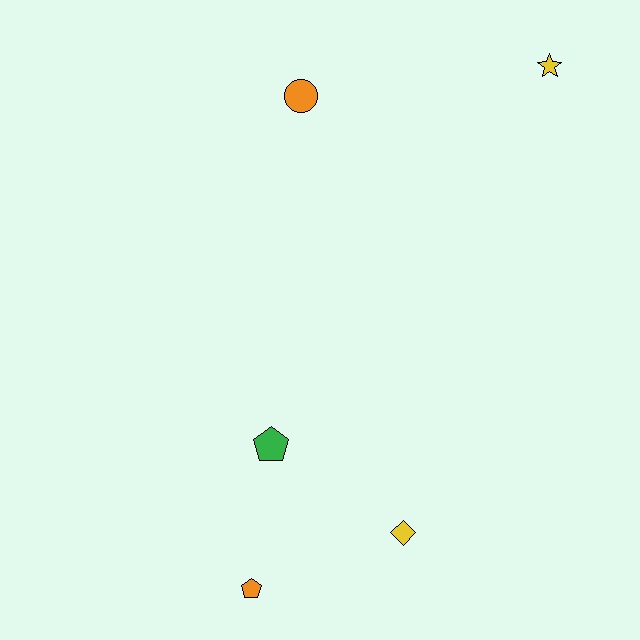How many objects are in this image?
There are 5 objects.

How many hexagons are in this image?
There are no hexagons.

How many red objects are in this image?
There are no red objects.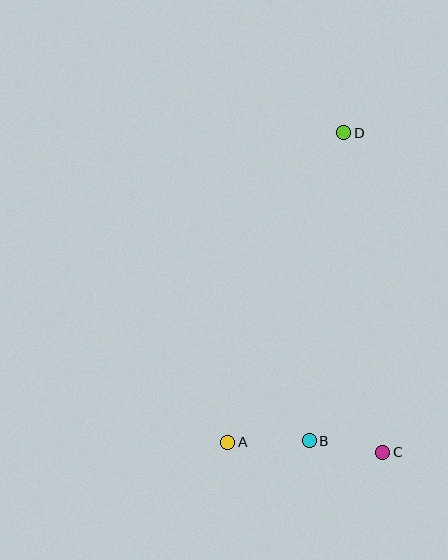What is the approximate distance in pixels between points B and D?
The distance between B and D is approximately 310 pixels.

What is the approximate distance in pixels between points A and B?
The distance between A and B is approximately 82 pixels.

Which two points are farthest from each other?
Points A and D are farthest from each other.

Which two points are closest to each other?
Points B and C are closest to each other.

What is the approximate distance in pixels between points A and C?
The distance between A and C is approximately 156 pixels.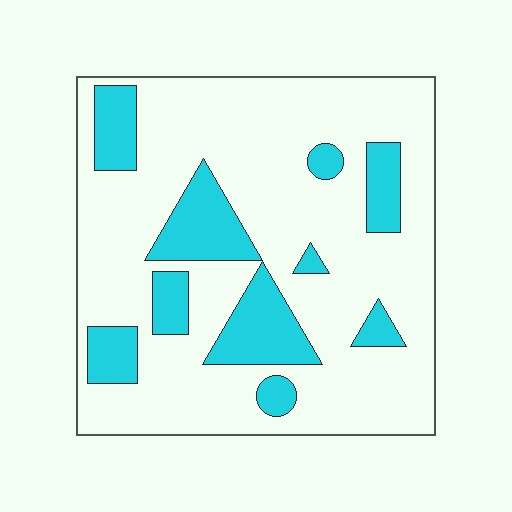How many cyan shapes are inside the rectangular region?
10.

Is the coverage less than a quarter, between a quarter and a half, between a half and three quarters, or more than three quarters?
Less than a quarter.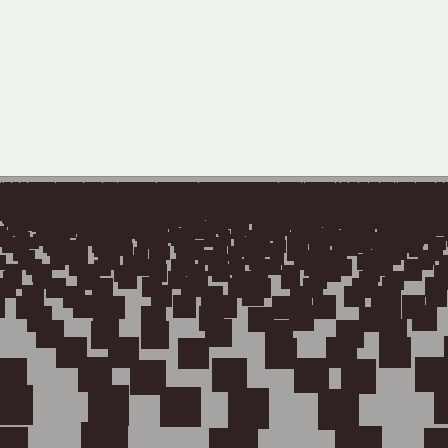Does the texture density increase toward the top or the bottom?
Density increases toward the top.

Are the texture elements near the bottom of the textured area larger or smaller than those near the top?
Larger. Near the bottom, elements are closer to the viewer and appear at a bigger on-screen size.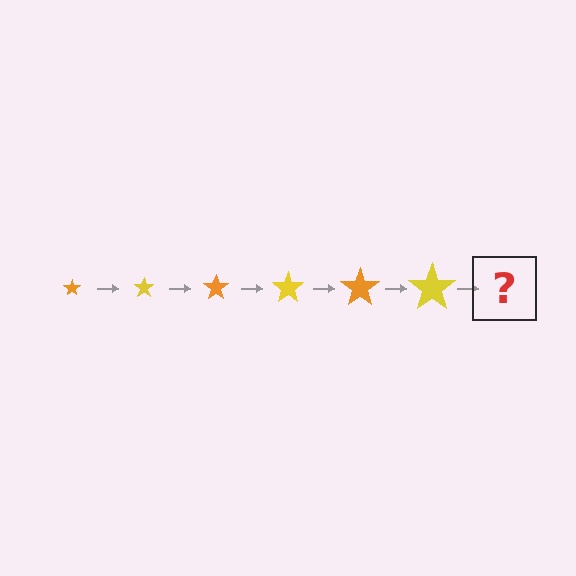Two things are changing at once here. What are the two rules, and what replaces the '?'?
The two rules are that the star grows larger each step and the color cycles through orange and yellow. The '?' should be an orange star, larger than the previous one.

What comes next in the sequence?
The next element should be an orange star, larger than the previous one.